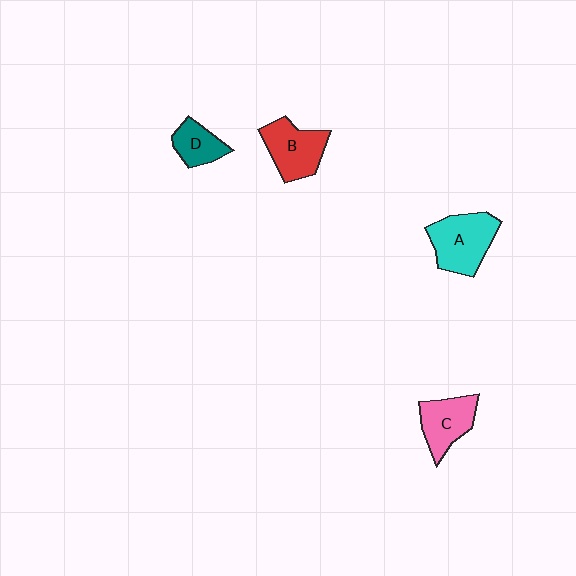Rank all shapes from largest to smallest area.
From largest to smallest: A (cyan), B (red), C (pink), D (teal).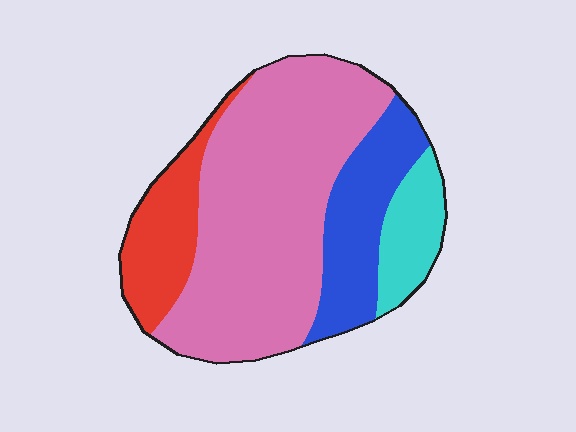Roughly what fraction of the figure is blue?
Blue takes up about one fifth (1/5) of the figure.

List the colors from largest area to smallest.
From largest to smallest: pink, blue, red, cyan.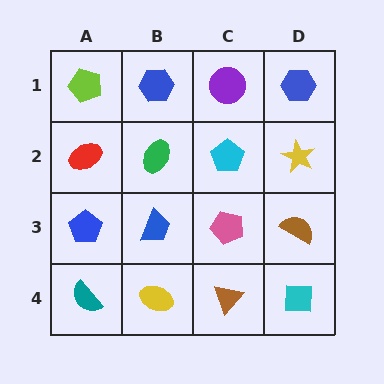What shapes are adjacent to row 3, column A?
A red ellipse (row 2, column A), a teal semicircle (row 4, column A), a blue trapezoid (row 3, column B).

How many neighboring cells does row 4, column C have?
3.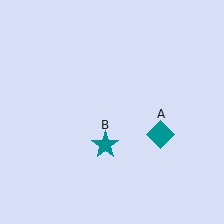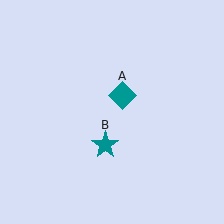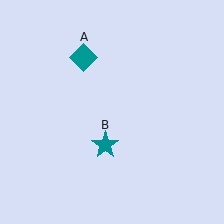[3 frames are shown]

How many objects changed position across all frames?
1 object changed position: teal diamond (object A).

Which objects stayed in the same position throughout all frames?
Teal star (object B) remained stationary.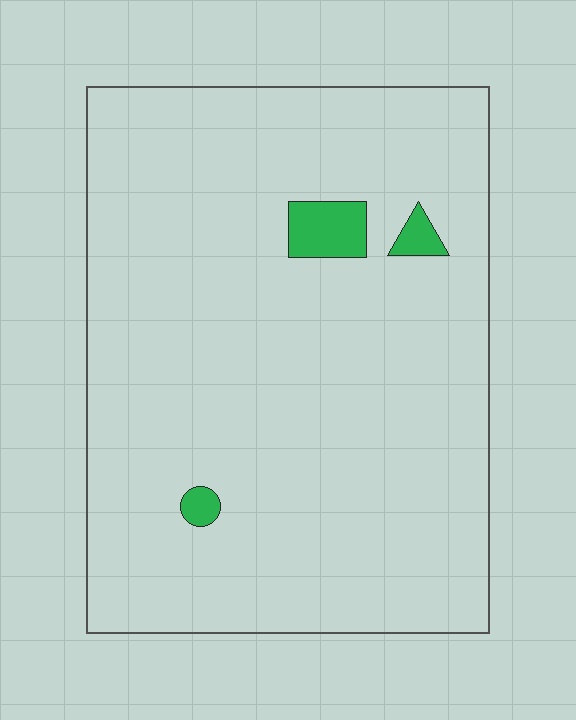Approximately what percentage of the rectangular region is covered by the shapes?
Approximately 5%.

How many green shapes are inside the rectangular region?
3.